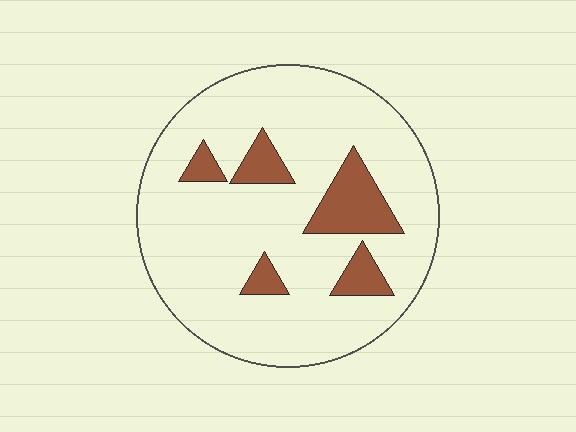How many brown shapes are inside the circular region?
5.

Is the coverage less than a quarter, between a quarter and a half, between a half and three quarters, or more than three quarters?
Less than a quarter.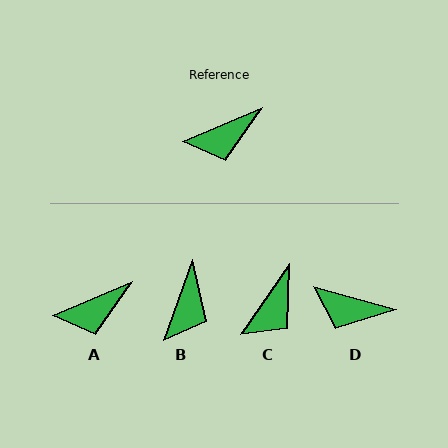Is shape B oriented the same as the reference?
No, it is off by about 48 degrees.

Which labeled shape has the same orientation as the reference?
A.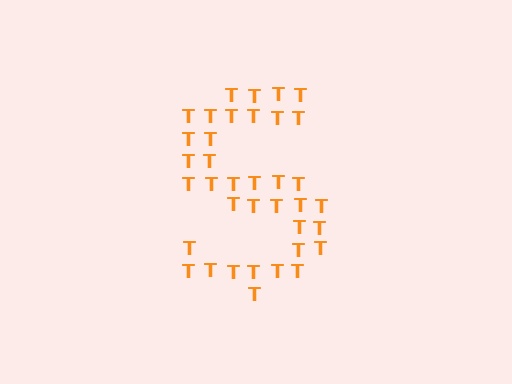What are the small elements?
The small elements are letter T's.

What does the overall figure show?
The overall figure shows the letter S.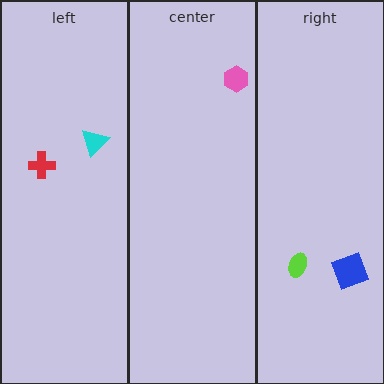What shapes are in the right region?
The lime ellipse, the blue square.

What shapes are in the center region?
The pink hexagon.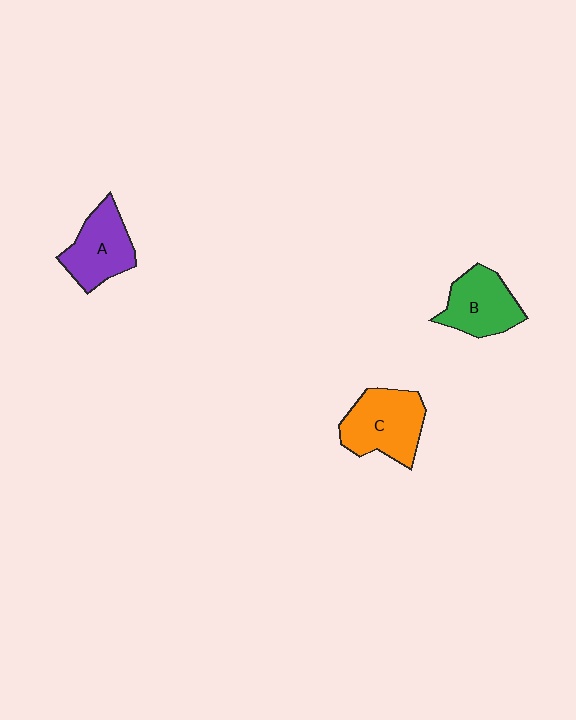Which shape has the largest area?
Shape C (orange).